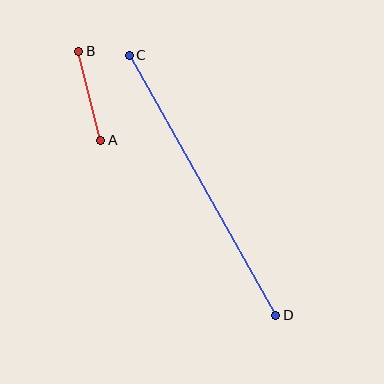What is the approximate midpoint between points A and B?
The midpoint is at approximately (90, 96) pixels.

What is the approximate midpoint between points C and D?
The midpoint is at approximately (203, 185) pixels.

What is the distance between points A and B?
The distance is approximately 92 pixels.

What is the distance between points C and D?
The distance is approximately 298 pixels.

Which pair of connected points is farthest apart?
Points C and D are farthest apart.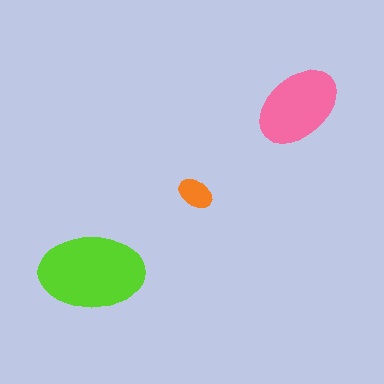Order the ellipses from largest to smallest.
the lime one, the pink one, the orange one.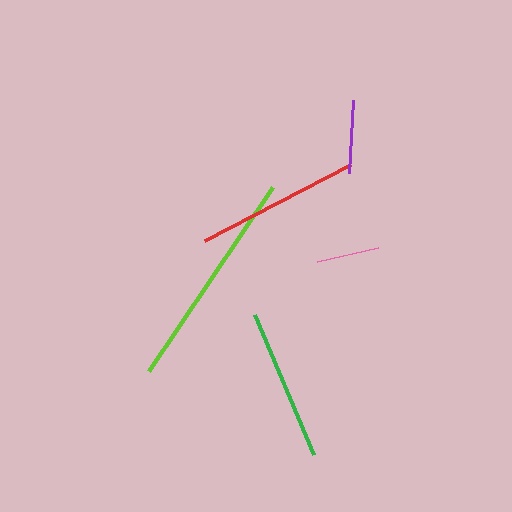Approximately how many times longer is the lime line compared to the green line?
The lime line is approximately 1.5 times the length of the green line.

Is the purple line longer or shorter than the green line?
The green line is longer than the purple line.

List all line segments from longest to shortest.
From longest to shortest: lime, red, green, purple, pink.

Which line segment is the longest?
The lime line is the longest at approximately 222 pixels.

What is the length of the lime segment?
The lime segment is approximately 222 pixels long.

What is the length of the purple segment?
The purple segment is approximately 73 pixels long.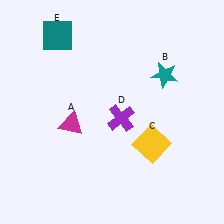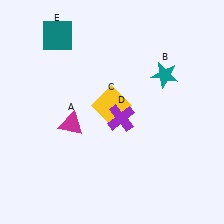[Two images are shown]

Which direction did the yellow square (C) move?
The yellow square (C) moved left.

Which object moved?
The yellow square (C) moved left.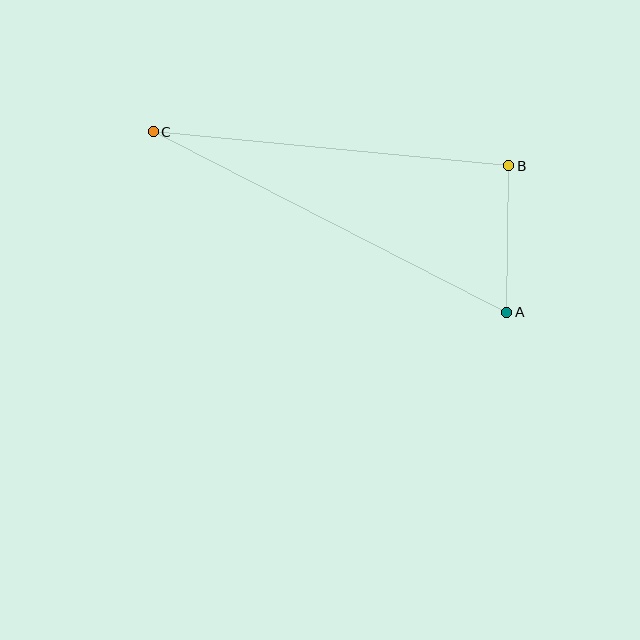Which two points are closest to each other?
Points A and B are closest to each other.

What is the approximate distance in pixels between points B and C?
The distance between B and C is approximately 357 pixels.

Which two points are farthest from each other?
Points A and C are farthest from each other.